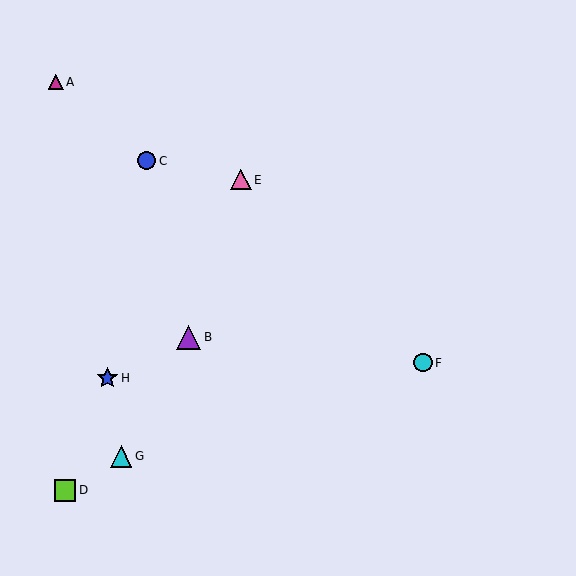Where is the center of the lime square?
The center of the lime square is at (65, 490).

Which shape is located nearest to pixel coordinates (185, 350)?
The purple triangle (labeled B) at (189, 337) is nearest to that location.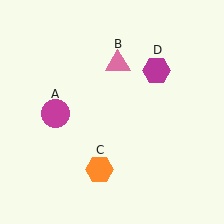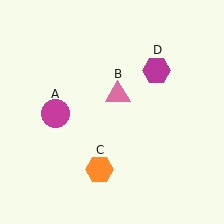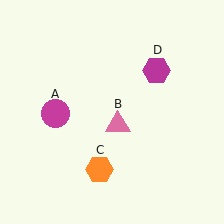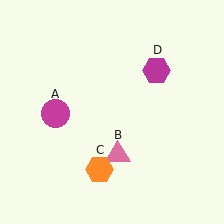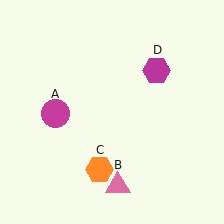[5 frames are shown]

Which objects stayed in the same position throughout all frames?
Magenta circle (object A) and orange hexagon (object C) and magenta hexagon (object D) remained stationary.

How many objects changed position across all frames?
1 object changed position: pink triangle (object B).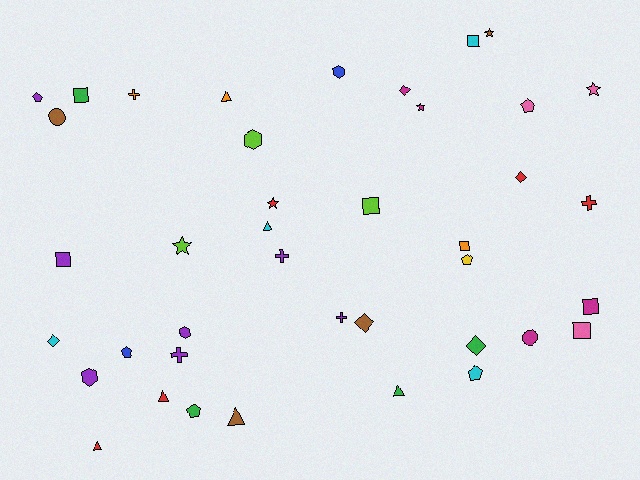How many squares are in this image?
There are 7 squares.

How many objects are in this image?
There are 40 objects.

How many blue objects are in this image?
There are 2 blue objects.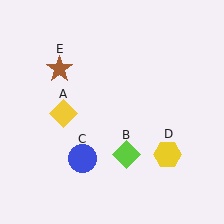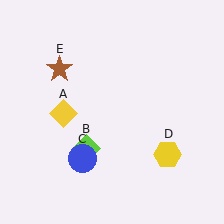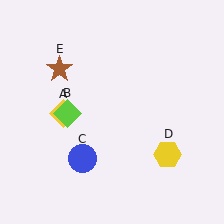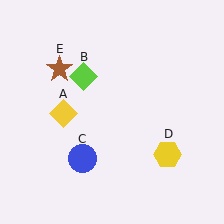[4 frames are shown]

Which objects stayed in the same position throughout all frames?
Yellow diamond (object A) and blue circle (object C) and yellow hexagon (object D) and brown star (object E) remained stationary.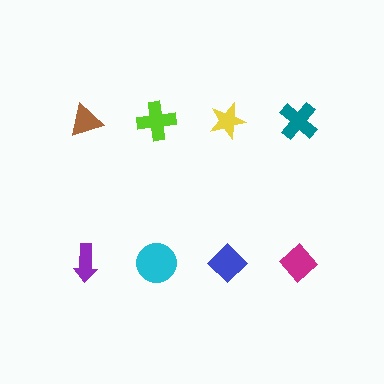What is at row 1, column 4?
A teal cross.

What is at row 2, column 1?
A purple arrow.